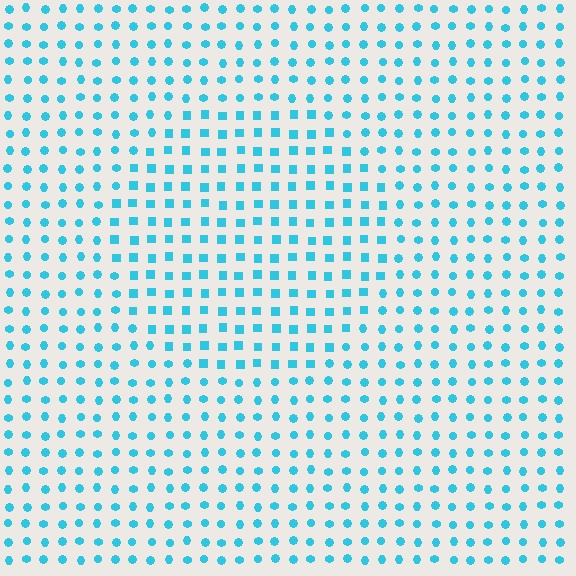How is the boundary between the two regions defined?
The boundary is defined by a change in element shape: squares inside vs. circles outside. All elements share the same color and spacing.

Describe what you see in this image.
The image is filled with small cyan elements arranged in a uniform grid. A circle-shaped region contains squares, while the surrounding area contains circles. The boundary is defined purely by the change in element shape.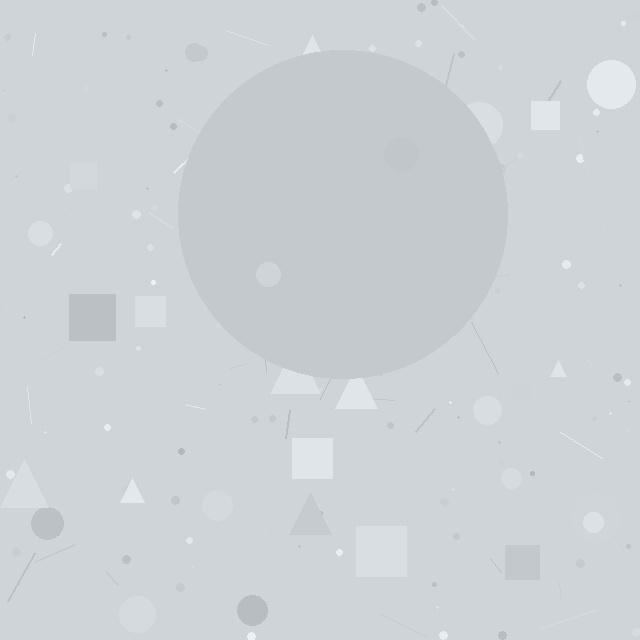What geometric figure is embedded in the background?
A circle is embedded in the background.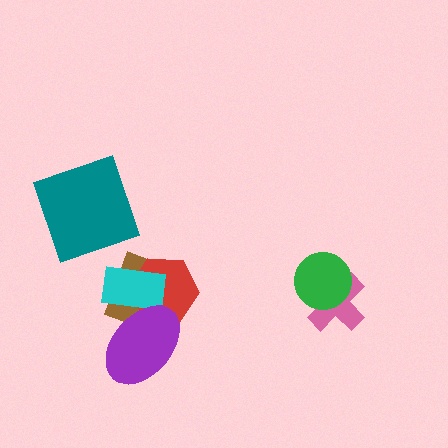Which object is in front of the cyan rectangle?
The purple ellipse is in front of the cyan rectangle.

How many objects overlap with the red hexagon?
3 objects overlap with the red hexagon.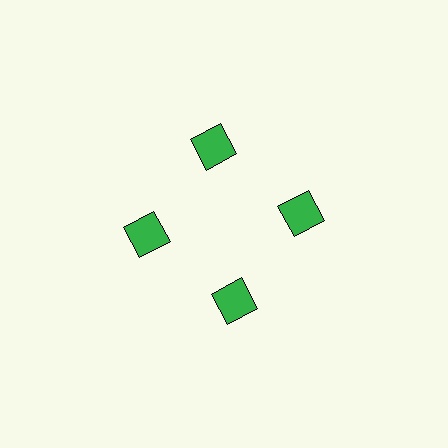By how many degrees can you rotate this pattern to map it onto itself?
The pattern maps onto itself every 90 degrees of rotation.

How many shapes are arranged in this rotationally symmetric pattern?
There are 4 shapes, arranged in 4 groups of 1.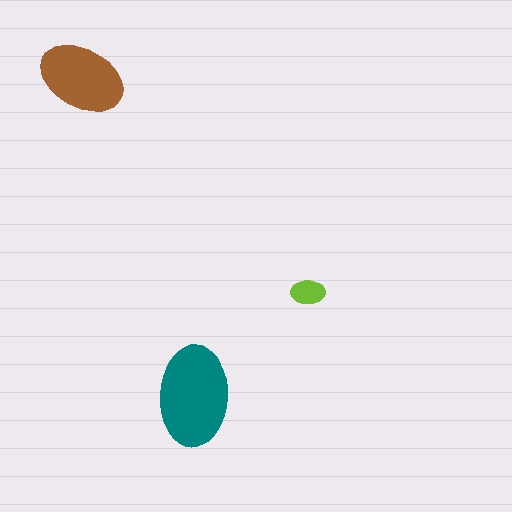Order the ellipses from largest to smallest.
the teal one, the brown one, the lime one.